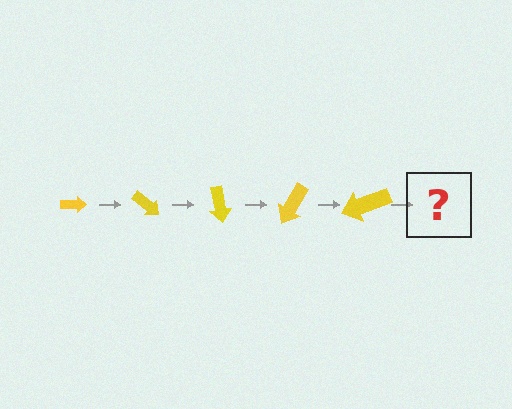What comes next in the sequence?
The next element should be an arrow, larger than the previous one and rotated 200 degrees from the start.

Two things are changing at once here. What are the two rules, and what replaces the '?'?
The two rules are that the arrow grows larger each step and it rotates 40 degrees each step. The '?' should be an arrow, larger than the previous one and rotated 200 degrees from the start.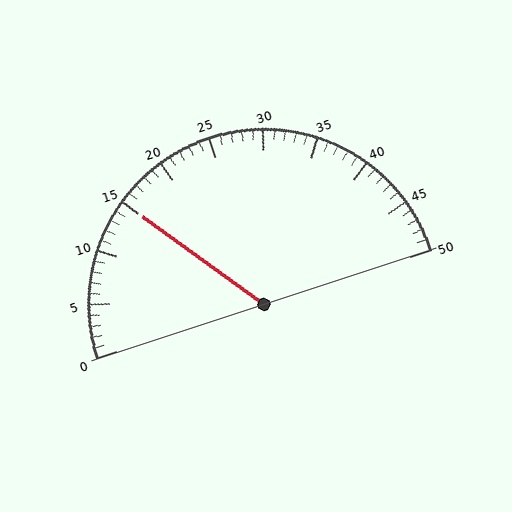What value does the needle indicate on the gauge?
The needle indicates approximately 15.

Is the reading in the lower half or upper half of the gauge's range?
The reading is in the lower half of the range (0 to 50).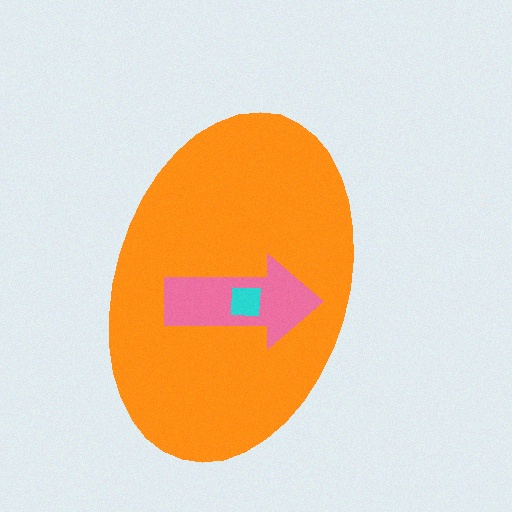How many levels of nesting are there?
3.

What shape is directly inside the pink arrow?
The cyan square.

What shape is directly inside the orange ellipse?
The pink arrow.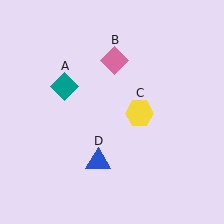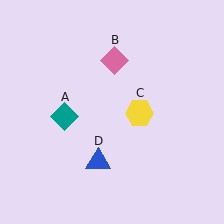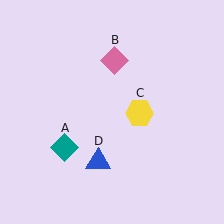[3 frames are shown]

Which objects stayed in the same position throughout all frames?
Pink diamond (object B) and yellow hexagon (object C) and blue triangle (object D) remained stationary.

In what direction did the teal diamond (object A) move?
The teal diamond (object A) moved down.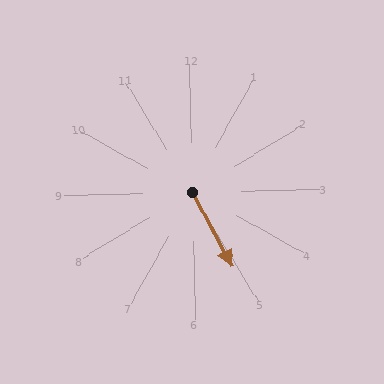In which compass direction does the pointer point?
Southeast.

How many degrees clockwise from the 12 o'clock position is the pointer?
Approximately 153 degrees.